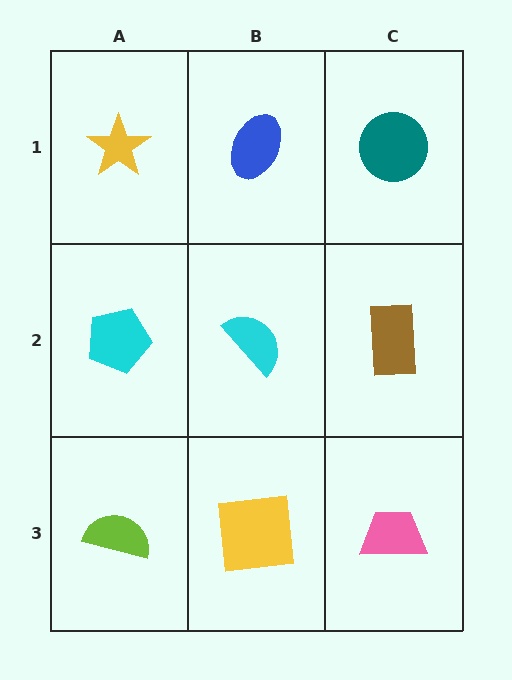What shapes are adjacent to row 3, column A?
A cyan pentagon (row 2, column A), a yellow square (row 3, column B).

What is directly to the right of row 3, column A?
A yellow square.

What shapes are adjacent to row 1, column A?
A cyan pentagon (row 2, column A), a blue ellipse (row 1, column B).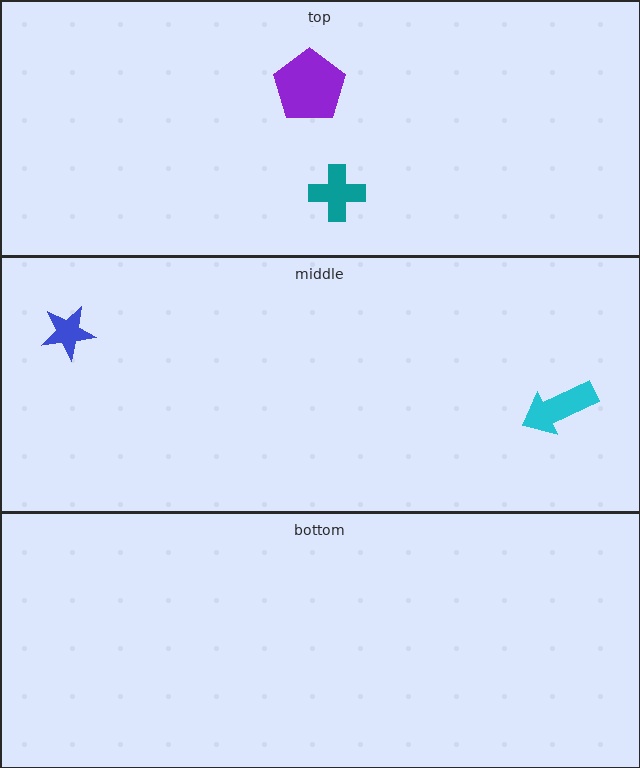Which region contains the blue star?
The middle region.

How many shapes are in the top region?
2.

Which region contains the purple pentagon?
The top region.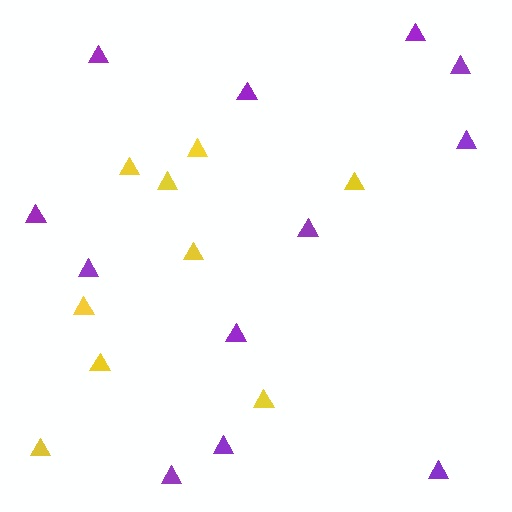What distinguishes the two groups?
There are 2 groups: one group of yellow triangles (9) and one group of purple triangles (12).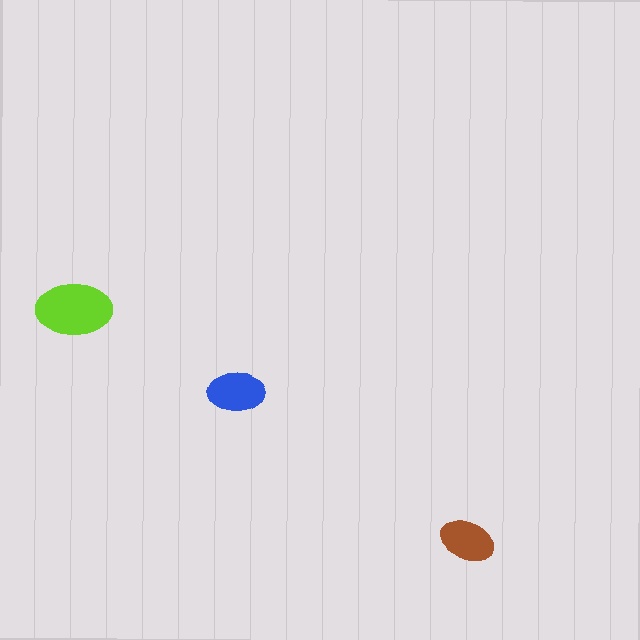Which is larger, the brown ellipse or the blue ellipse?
The blue one.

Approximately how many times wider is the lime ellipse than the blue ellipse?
About 1.5 times wider.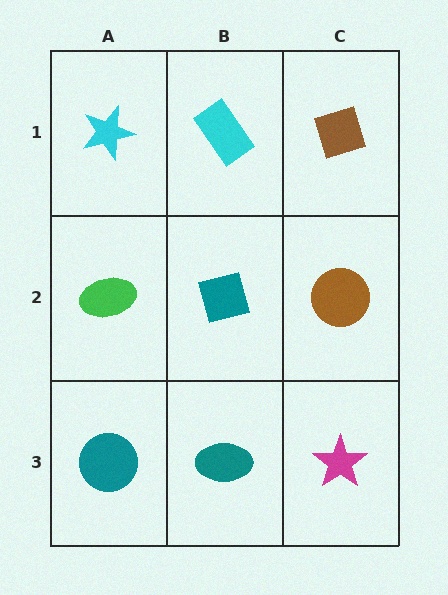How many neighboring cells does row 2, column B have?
4.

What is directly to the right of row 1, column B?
A brown diamond.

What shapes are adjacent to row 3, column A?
A green ellipse (row 2, column A), a teal ellipse (row 3, column B).